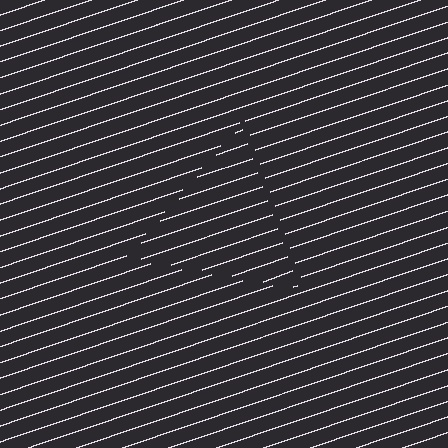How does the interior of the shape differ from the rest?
The interior of the shape contains the same grating, shifted by half a period — the contour is defined by the phase discontinuity where line-ends from the inner and outer gratings abut.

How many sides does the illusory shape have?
3 sides — the line-ends trace a triangle.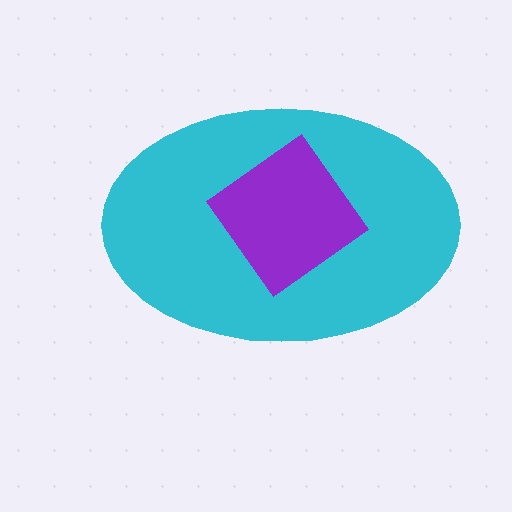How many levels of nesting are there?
2.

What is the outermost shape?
The cyan ellipse.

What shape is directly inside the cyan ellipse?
The purple diamond.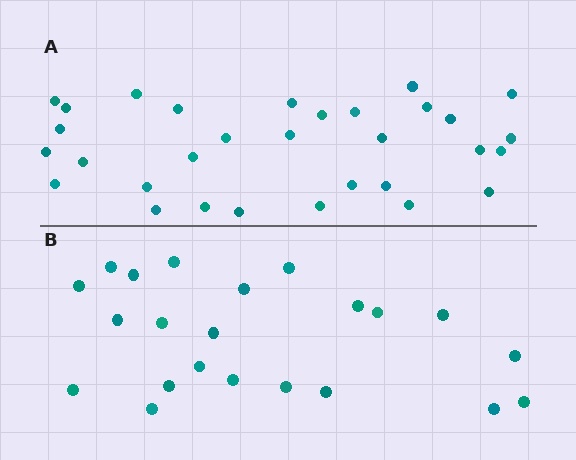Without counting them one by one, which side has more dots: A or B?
Region A (the top region) has more dots.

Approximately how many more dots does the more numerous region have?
Region A has roughly 8 or so more dots than region B.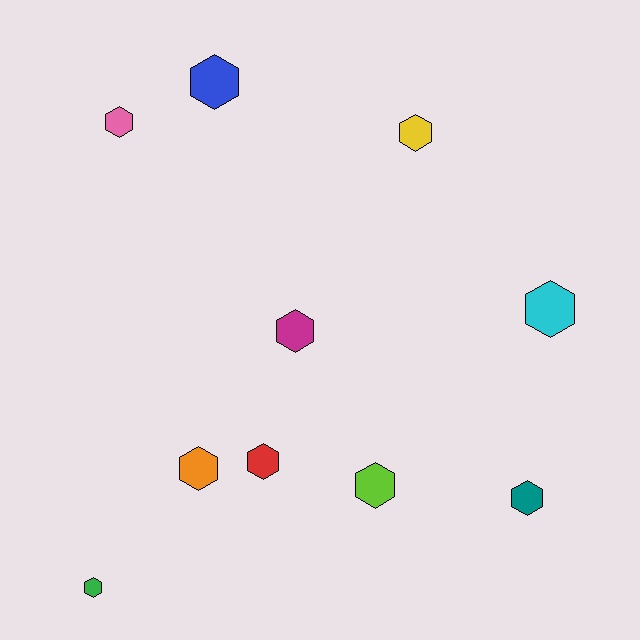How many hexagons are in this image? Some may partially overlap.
There are 10 hexagons.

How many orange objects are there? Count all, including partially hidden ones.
There is 1 orange object.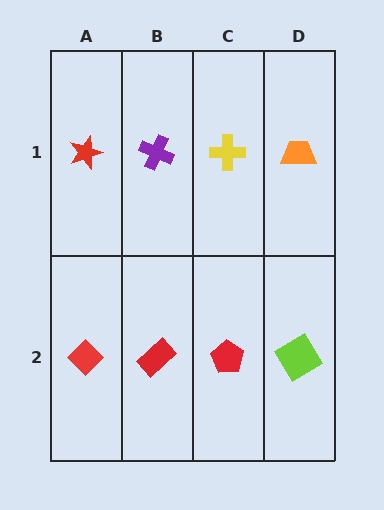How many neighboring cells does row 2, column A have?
2.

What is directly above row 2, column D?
An orange trapezoid.